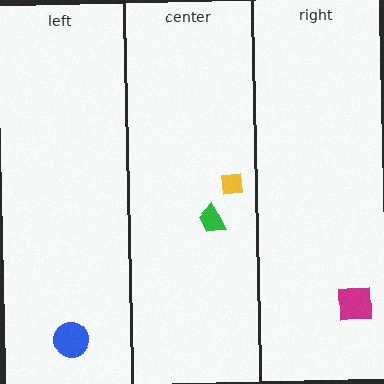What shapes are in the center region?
The yellow square, the green trapezoid.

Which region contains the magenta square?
The right region.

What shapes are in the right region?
The magenta square.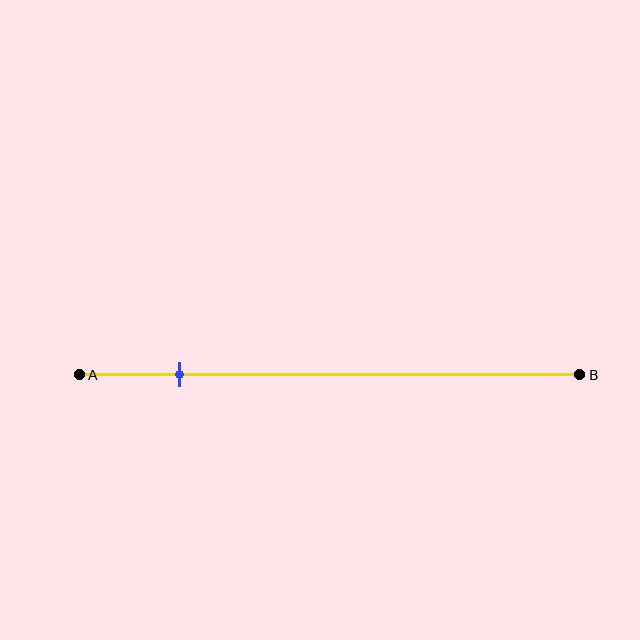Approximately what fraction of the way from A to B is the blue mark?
The blue mark is approximately 20% of the way from A to B.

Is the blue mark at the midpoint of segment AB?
No, the mark is at about 20% from A, not at the 50% midpoint.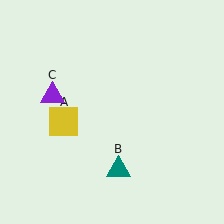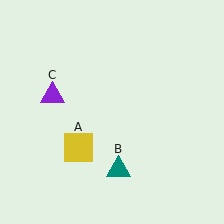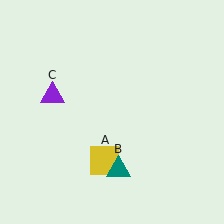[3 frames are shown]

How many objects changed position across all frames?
1 object changed position: yellow square (object A).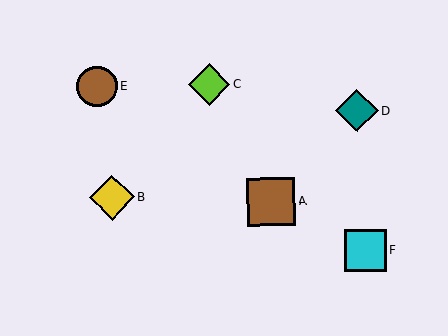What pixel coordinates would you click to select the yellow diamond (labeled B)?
Click at (112, 198) to select the yellow diamond B.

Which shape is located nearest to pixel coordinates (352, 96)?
The teal diamond (labeled D) at (357, 111) is nearest to that location.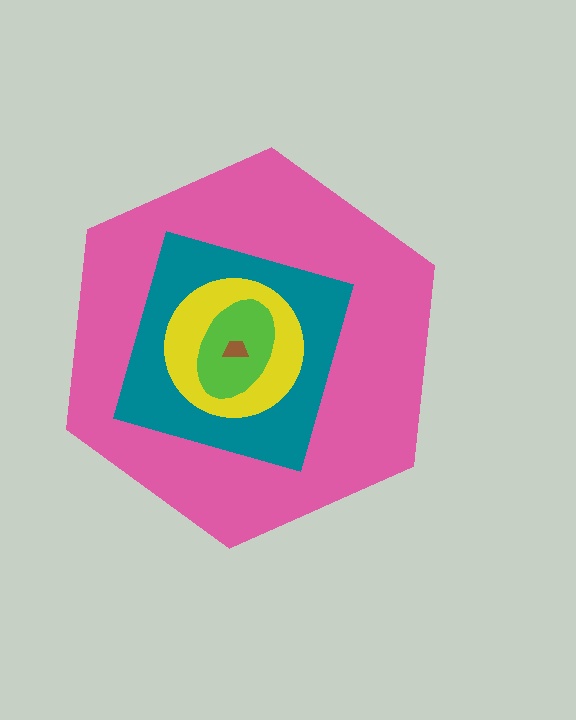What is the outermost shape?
The pink hexagon.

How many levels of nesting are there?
5.